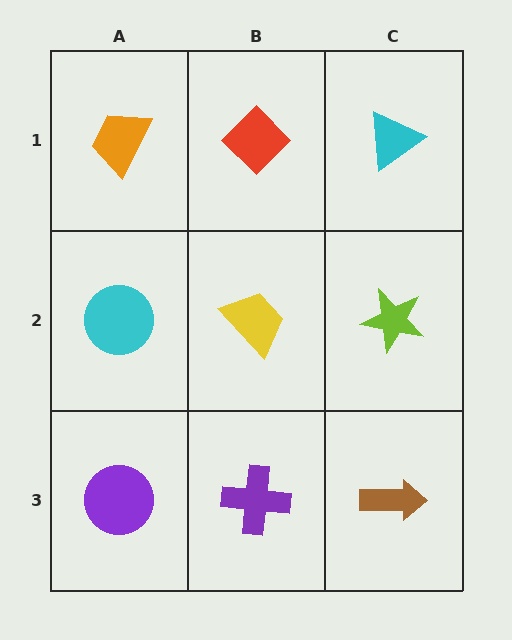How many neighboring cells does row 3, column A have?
2.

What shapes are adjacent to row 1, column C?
A lime star (row 2, column C), a red diamond (row 1, column B).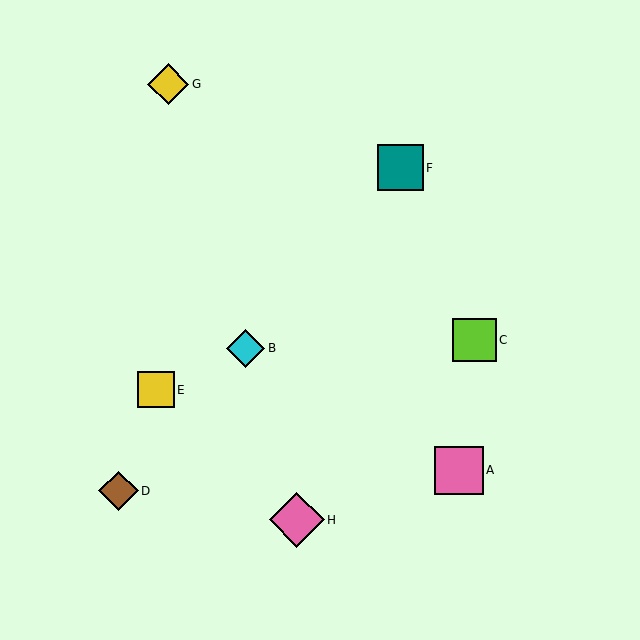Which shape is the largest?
The pink diamond (labeled H) is the largest.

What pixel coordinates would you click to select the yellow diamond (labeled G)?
Click at (168, 84) to select the yellow diamond G.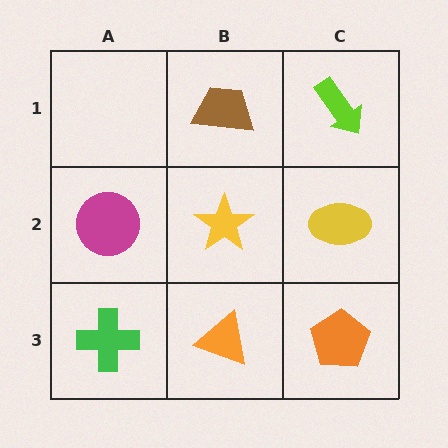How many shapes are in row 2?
3 shapes.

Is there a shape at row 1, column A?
No, that cell is empty.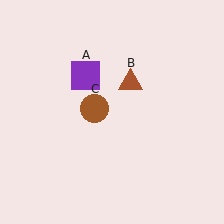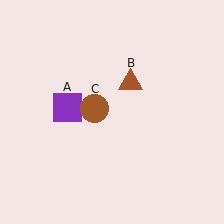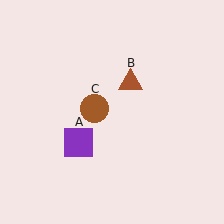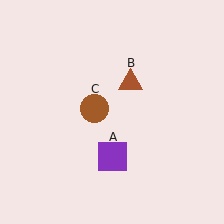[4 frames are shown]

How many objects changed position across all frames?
1 object changed position: purple square (object A).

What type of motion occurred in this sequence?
The purple square (object A) rotated counterclockwise around the center of the scene.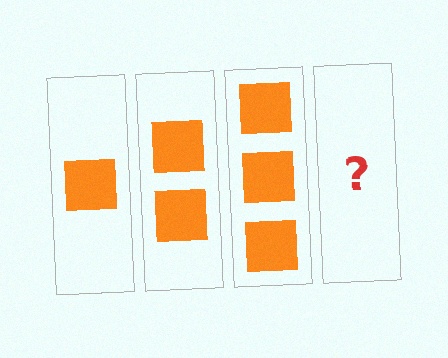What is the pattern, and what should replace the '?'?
The pattern is that each step adds one more square. The '?' should be 4 squares.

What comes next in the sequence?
The next element should be 4 squares.